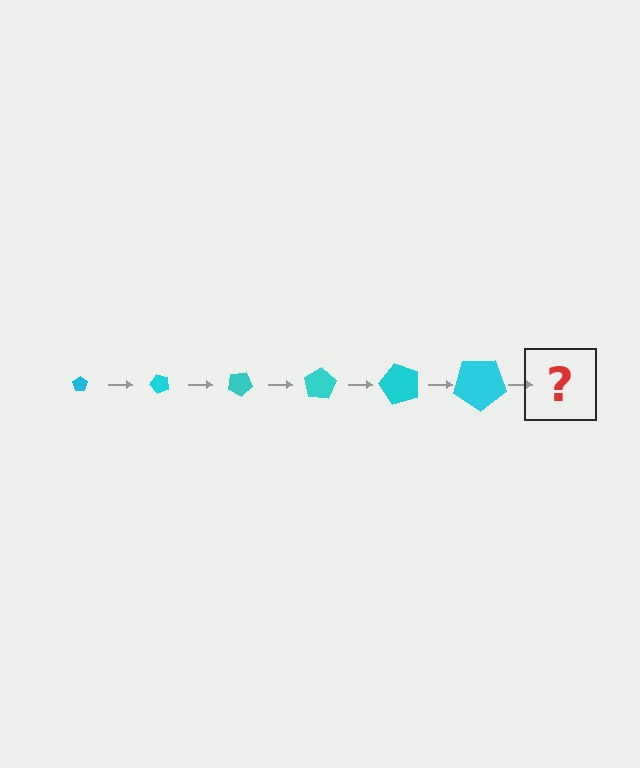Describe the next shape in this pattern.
It should be a pentagon, larger than the previous one and rotated 300 degrees from the start.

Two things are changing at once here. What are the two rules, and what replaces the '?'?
The two rules are that the pentagon grows larger each step and it rotates 50 degrees each step. The '?' should be a pentagon, larger than the previous one and rotated 300 degrees from the start.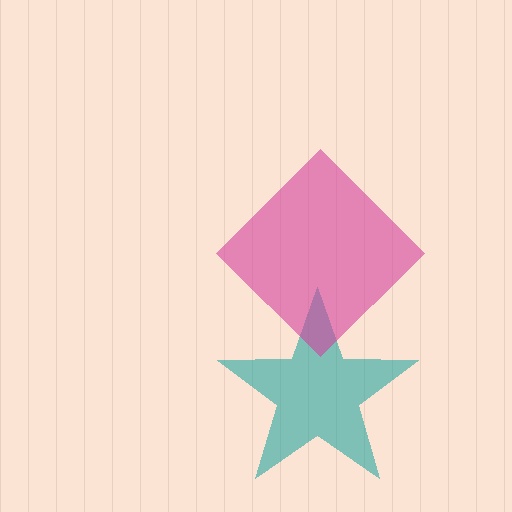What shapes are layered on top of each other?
The layered shapes are: a teal star, a magenta diamond.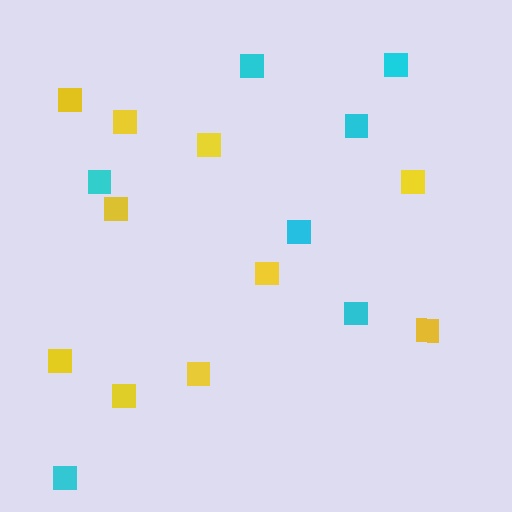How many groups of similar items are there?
There are 2 groups: one group of yellow squares (10) and one group of cyan squares (7).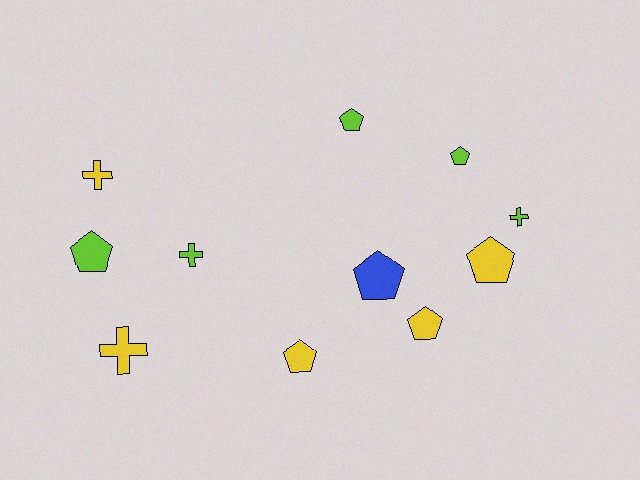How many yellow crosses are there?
There are 2 yellow crosses.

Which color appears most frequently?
Lime, with 5 objects.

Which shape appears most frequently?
Pentagon, with 7 objects.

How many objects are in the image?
There are 11 objects.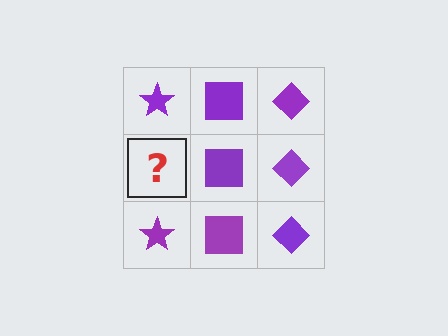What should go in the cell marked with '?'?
The missing cell should contain a purple star.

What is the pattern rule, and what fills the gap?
The rule is that each column has a consistent shape. The gap should be filled with a purple star.